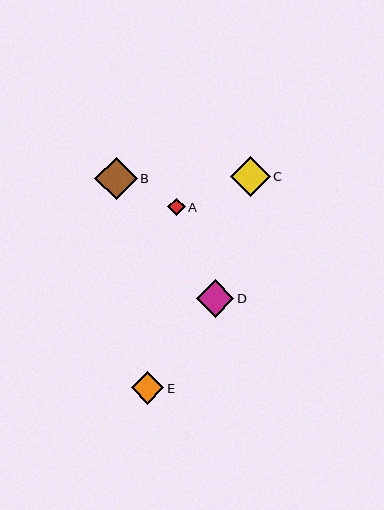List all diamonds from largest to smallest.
From largest to smallest: B, C, D, E, A.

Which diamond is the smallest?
Diamond A is the smallest with a size of approximately 17 pixels.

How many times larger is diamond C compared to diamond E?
Diamond C is approximately 1.2 times the size of diamond E.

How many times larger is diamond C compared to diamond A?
Diamond C is approximately 2.3 times the size of diamond A.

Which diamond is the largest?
Diamond B is the largest with a size of approximately 42 pixels.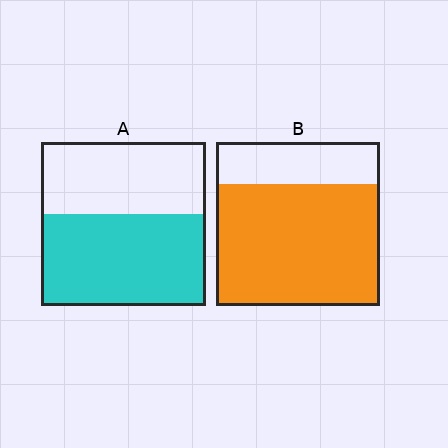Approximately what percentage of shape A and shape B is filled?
A is approximately 55% and B is approximately 75%.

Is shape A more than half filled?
Yes.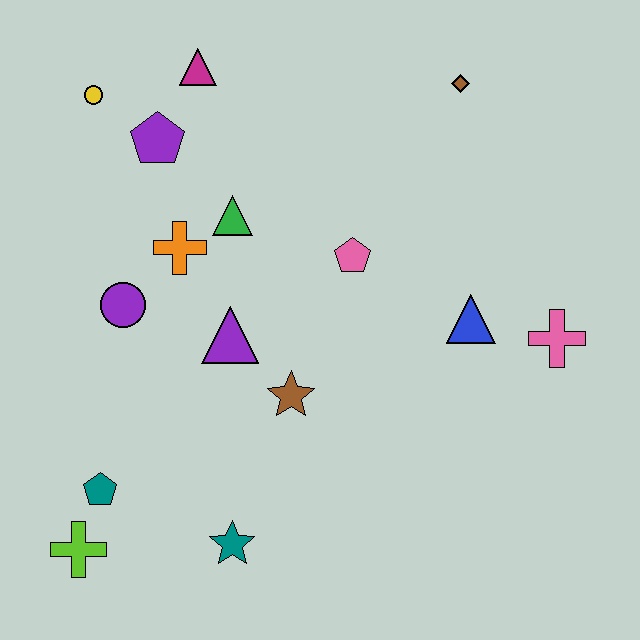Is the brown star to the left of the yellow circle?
No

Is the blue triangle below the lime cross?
No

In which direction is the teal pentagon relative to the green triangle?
The teal pentagon is below the green triangle.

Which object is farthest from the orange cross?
The pink cross is farthest from the orange cross.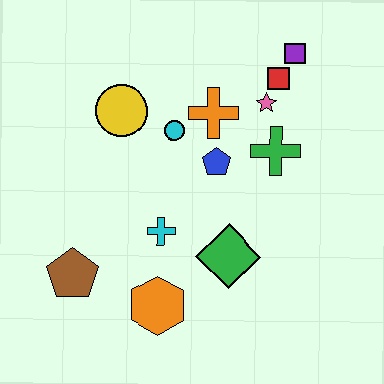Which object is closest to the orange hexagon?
The cyan cross is closest to the orange hexagon.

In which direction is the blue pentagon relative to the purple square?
The blue pentagon is below the purple square.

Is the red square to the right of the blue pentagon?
Yes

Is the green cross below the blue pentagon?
No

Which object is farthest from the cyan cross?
The purple square is farthest from the cyan cross.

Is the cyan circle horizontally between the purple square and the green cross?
No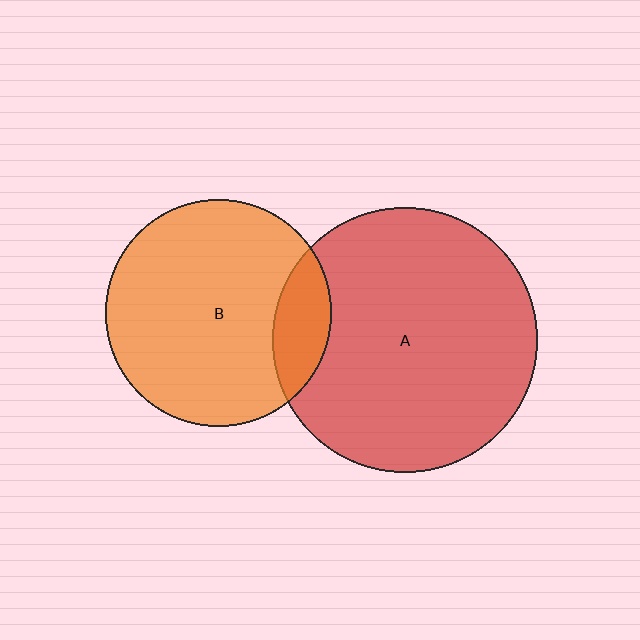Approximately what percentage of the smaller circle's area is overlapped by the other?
Approximately 15%.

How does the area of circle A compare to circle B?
Approximately 1.4 times.